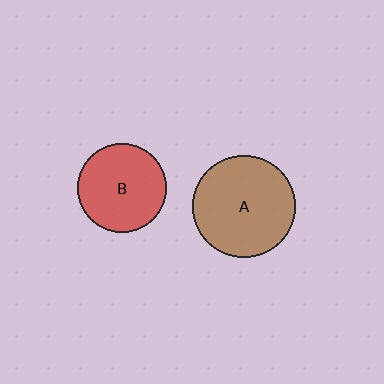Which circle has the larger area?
Circle A (brown).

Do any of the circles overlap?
No, none of the circles overlap.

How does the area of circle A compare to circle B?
Approximately 1.3 times.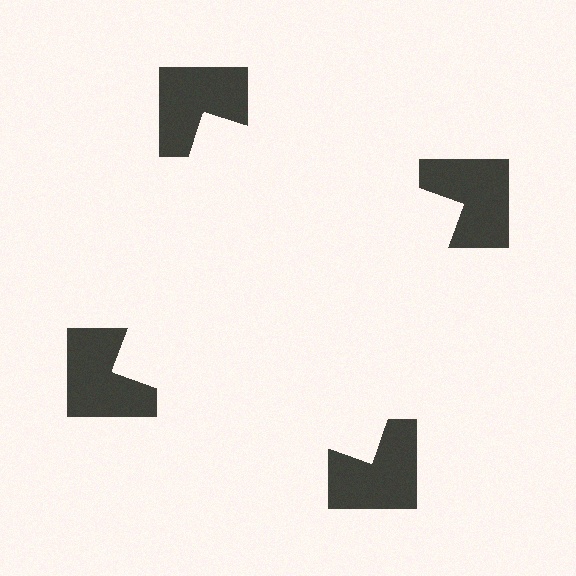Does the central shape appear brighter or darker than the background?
It typically appears slightly brighter than the background, even though no actual brightness change is drawn.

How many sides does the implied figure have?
4 sides.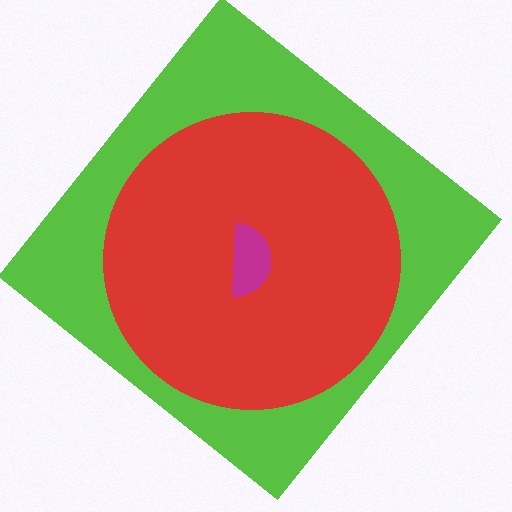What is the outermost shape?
The lime diamond.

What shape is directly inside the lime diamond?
The red circle.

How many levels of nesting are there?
3.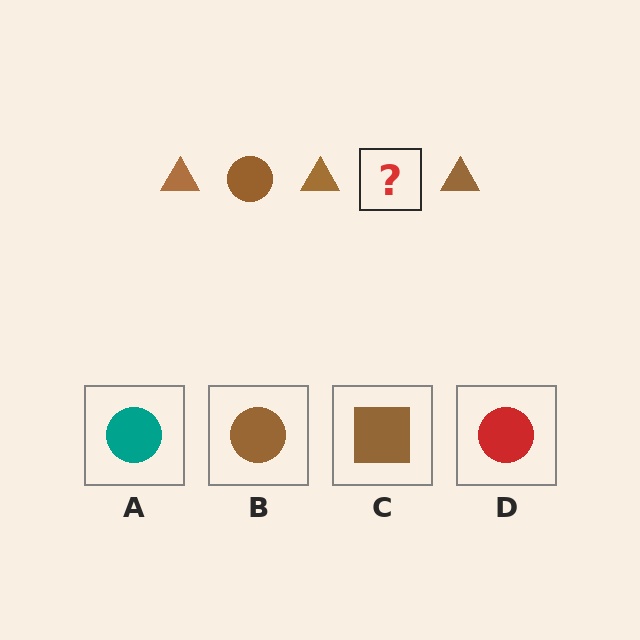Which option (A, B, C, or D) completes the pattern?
B.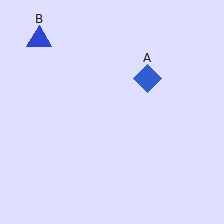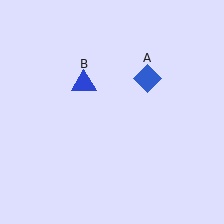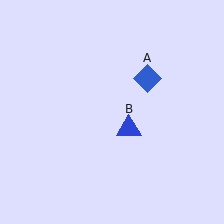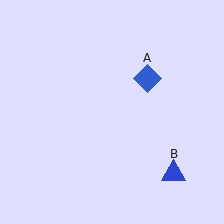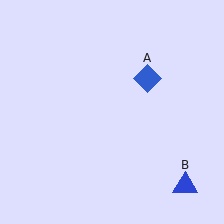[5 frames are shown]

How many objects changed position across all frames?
1 object changed position: blue triangle (object B).